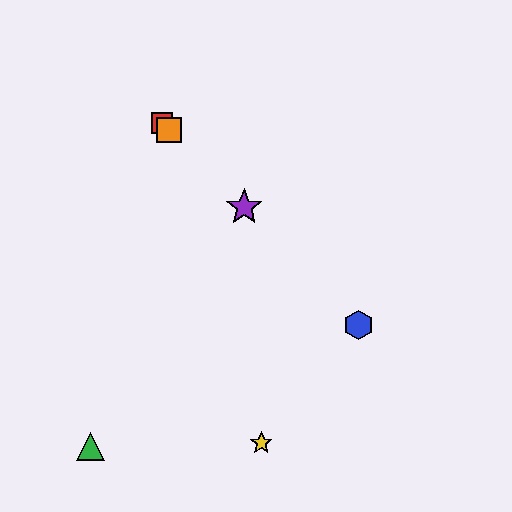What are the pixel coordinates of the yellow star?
The yellow star is at (261, 443).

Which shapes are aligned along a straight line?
The red square, the blue hexagon, the purple star, the orange square are aligned along a straight line.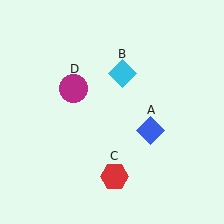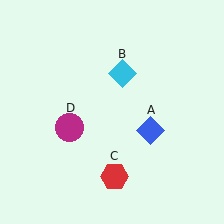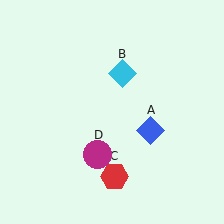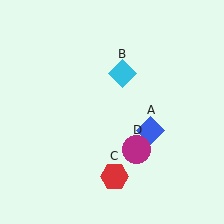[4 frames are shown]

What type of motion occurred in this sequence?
The magenta circle (object D) rotated counterclockwise around the center of the scene.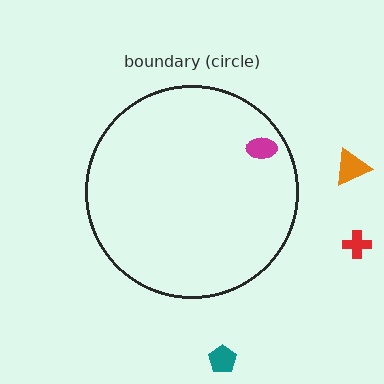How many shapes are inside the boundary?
1 inside, 3 outside.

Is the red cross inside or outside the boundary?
Outside.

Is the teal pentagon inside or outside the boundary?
Outside.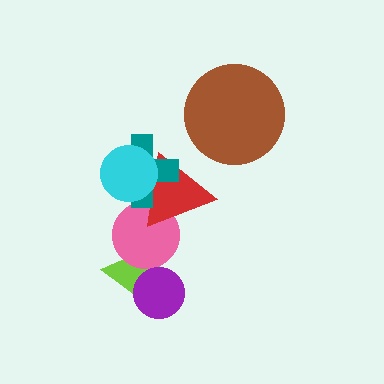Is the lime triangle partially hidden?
Yes, it is partially covered by another shape.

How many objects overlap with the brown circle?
0 objects overlap with the brown circle.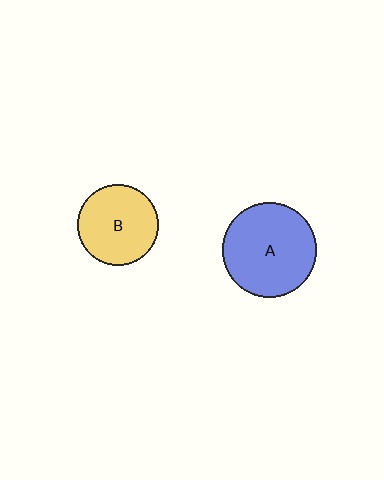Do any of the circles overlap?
No, none of the circles overlap.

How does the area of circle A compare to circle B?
Approximately 1.4 times.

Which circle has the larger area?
Circle A (blue).